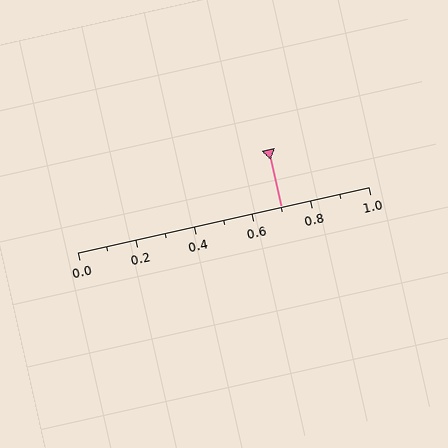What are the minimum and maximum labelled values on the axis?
The axis runs from 0.0 to 1.0.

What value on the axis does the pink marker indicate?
The marker indicates approximately 0.7.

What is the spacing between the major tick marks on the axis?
The major ticks are spaced 0.2 apart.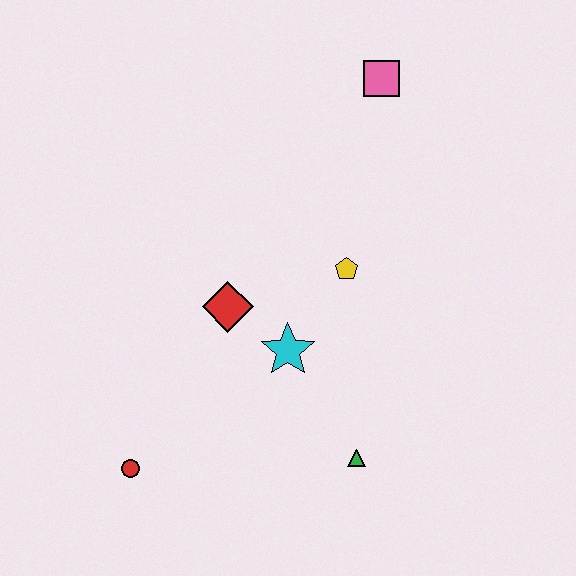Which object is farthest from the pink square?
The red circle is farthest from the pink square.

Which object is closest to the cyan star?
The red diamond is closest to the cyan star.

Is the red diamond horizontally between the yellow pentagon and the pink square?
No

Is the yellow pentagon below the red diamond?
No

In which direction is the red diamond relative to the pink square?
The red diamond is below the pink square.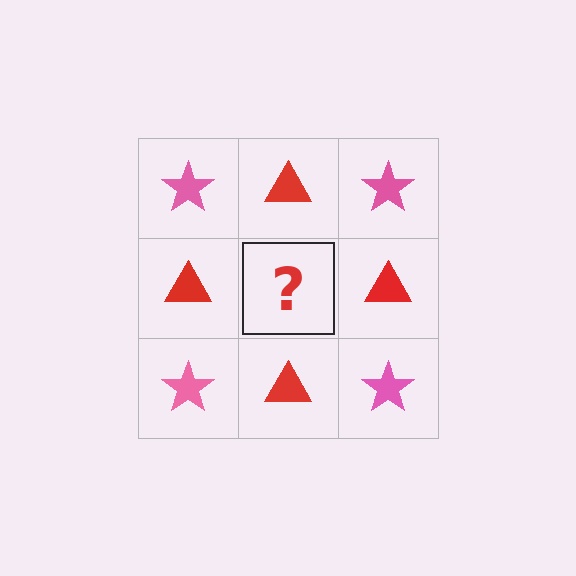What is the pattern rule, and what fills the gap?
The rule is that it alternates pink star and red triangle in a checkerboard pattern. The gap should be filled with a pink star.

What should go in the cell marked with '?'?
The missing cell should contain a pink star.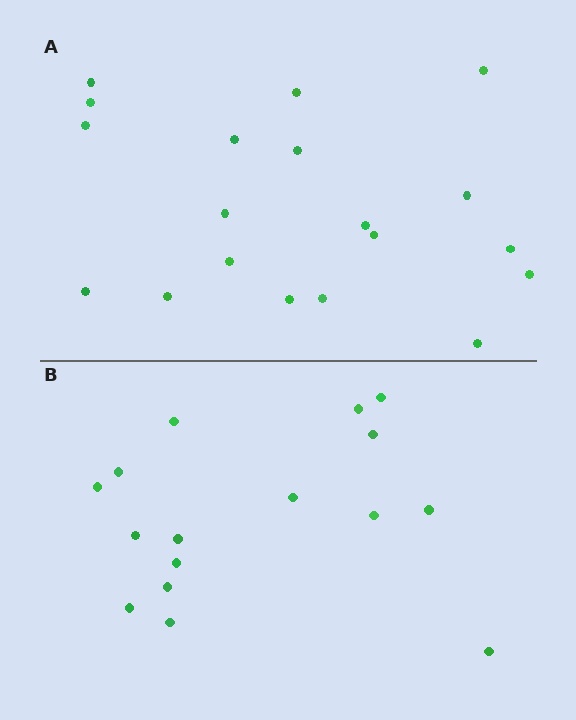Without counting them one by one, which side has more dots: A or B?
Region A (the top region) has more dots.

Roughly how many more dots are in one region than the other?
Region A has just a few more — roughly 2 or 3 more dots than region B.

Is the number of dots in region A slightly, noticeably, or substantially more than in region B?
Region A has only slightly more — the two regions are fairly close. The ratio is roughly 1.2 to 1.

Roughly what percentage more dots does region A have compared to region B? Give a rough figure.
About 20% more.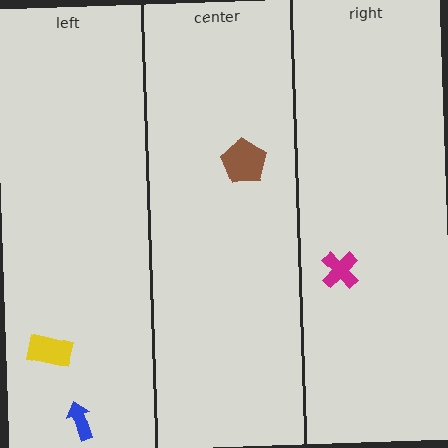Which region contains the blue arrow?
The left region.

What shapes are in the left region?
The yellow rectangle, the blue arrow.